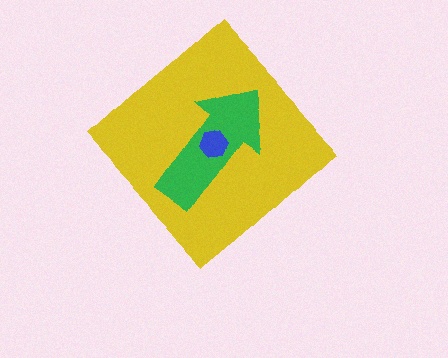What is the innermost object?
The blue hexagon.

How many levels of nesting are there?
3.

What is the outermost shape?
The yellow diamond.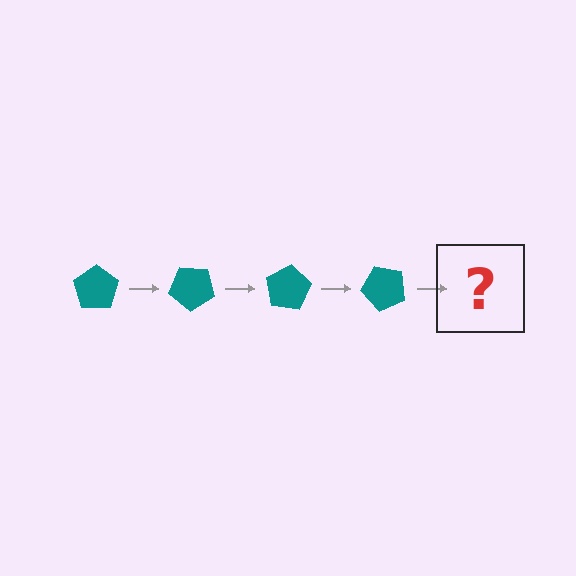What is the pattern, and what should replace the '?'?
The pattern is that the pentagon rotates 40 degrees each step. The '?' should be a teal pentagon rotated 160 degrees.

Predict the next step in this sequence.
The next step is a teal pentagon rotated 160 degrees.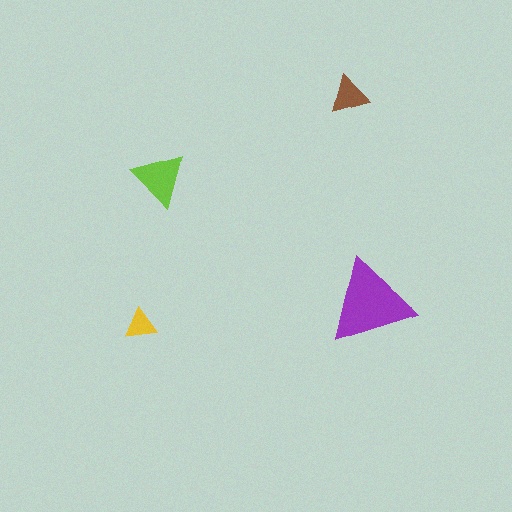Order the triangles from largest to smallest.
the purple one, the lime one, the brown one, the yellow one.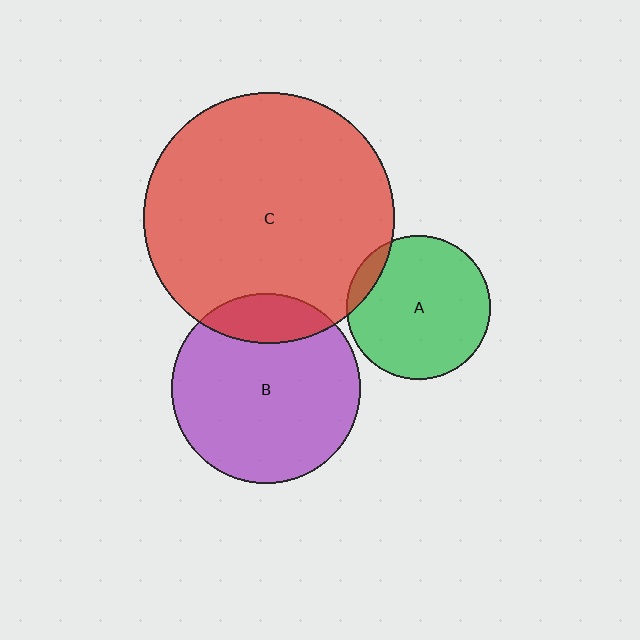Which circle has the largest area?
Circle C (red).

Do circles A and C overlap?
Yes.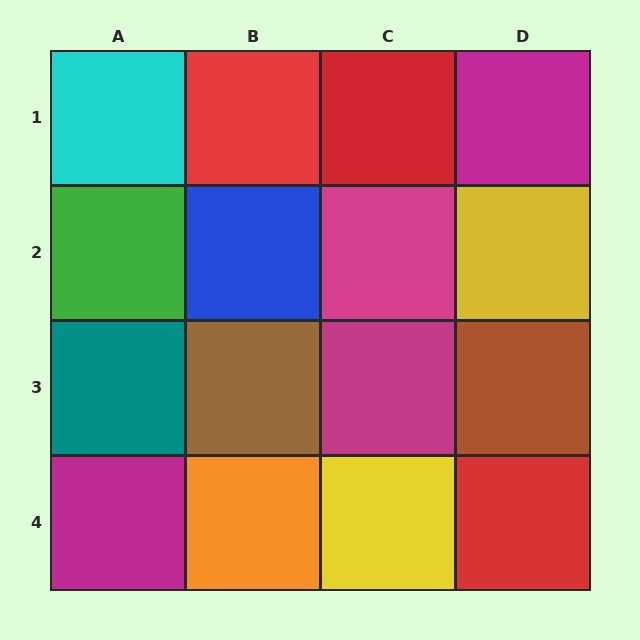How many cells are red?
3 cells are red.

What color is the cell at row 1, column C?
Red.